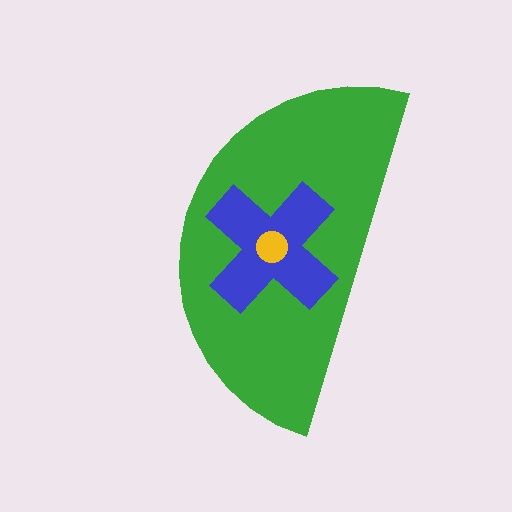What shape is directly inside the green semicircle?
The blue cross.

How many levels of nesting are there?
3.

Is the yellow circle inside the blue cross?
Yes.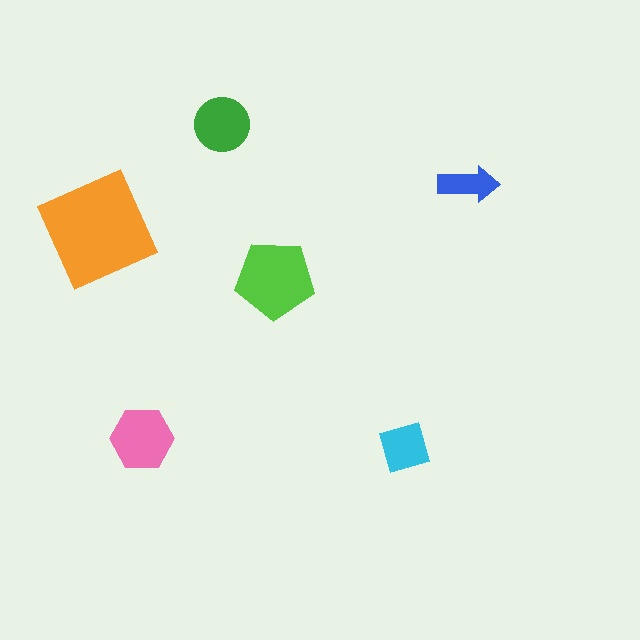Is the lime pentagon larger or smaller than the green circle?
Larger.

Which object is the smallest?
The blue arrow.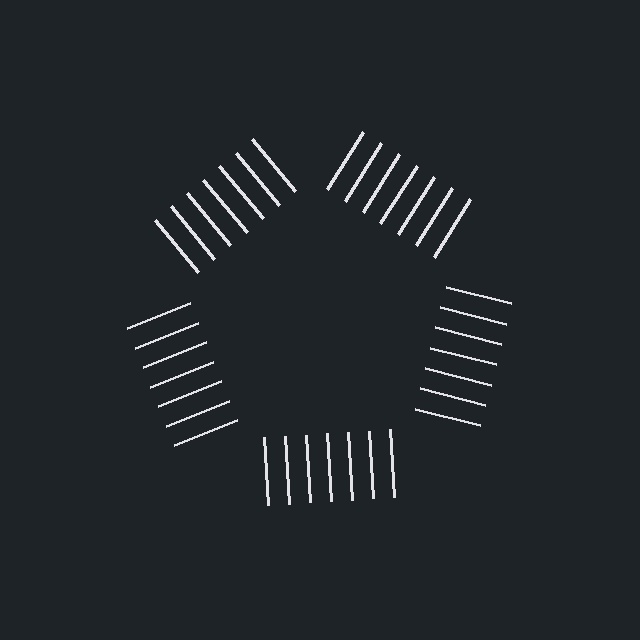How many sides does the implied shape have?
5 sides — the line-ends trace a pentagon.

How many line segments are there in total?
35 — 7 along each of the 5 edges.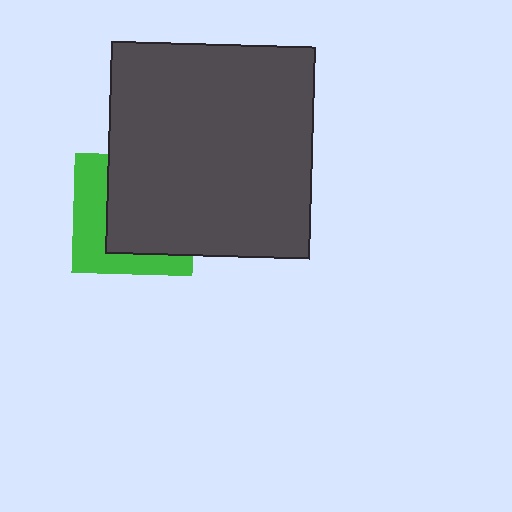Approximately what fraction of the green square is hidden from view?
Roughly 60% of the green square is hidden behind the dark gray rectangle.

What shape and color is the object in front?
The object in front is a dark gray rectangle.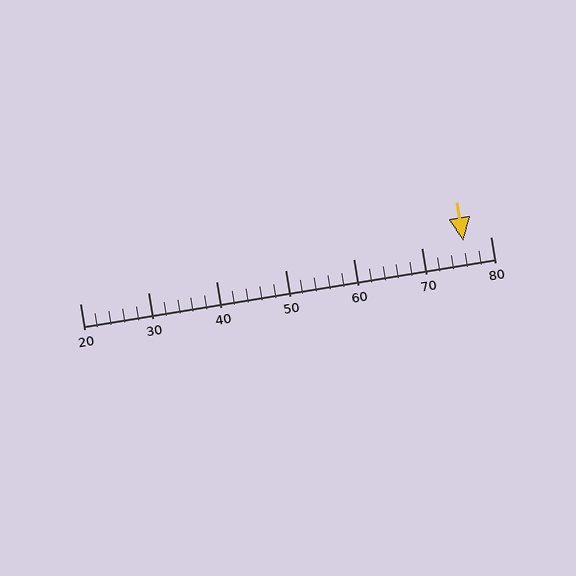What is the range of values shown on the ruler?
The ruler shows values from 20 to 80.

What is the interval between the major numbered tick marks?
The major tick marks are spaced 10 units apart.